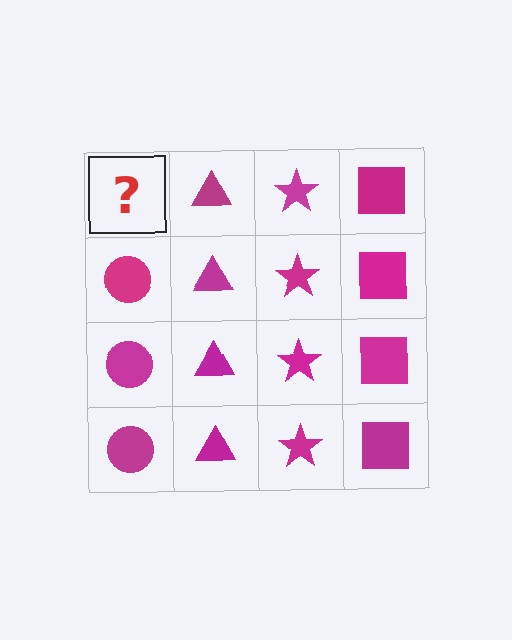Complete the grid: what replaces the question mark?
The question mark should be replaced with a magenta circle.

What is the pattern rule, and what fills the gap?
The rule is that each column has a consistent shape. The gap should be filled with a magenta circle.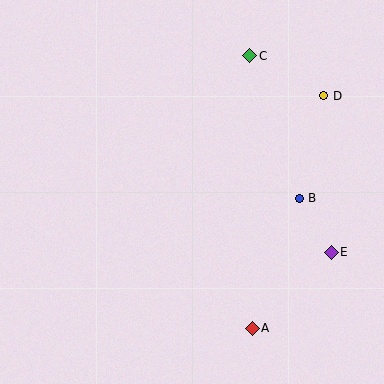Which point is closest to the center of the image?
Point B at (299, 198) is closest to the center.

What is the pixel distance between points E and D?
The distance between E and D is 157 pixels.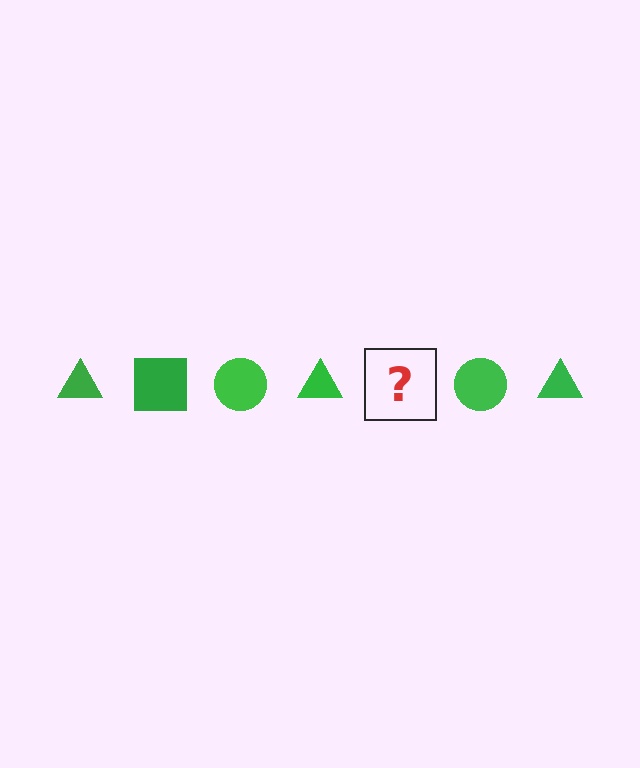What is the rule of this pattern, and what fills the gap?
The rule is that the pattern cycles through triangle, square, circle shapes in green. The gap should be filled with a green square.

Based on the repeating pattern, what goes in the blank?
The blank should be a green square.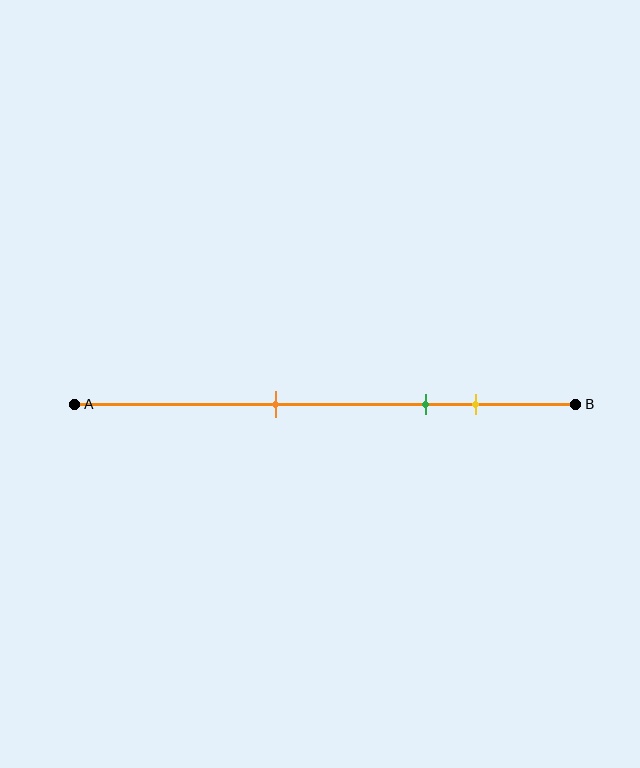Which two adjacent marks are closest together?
The green and yellow marks are the closest adjacent pair.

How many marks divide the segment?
There are 3 marks dividing the segment.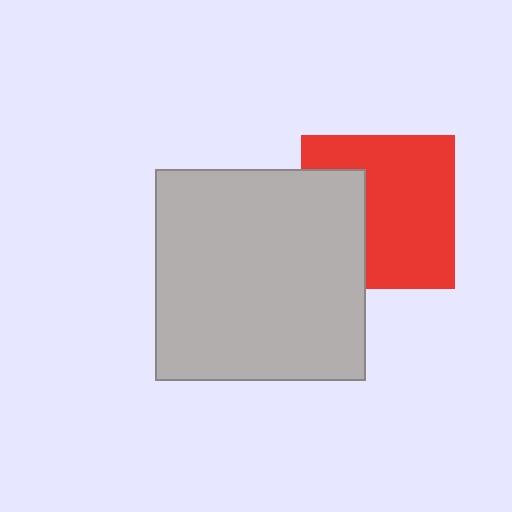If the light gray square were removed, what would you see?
You would see the complete red square.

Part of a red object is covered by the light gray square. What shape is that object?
It is a square.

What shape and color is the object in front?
The object in front is a light gray square.